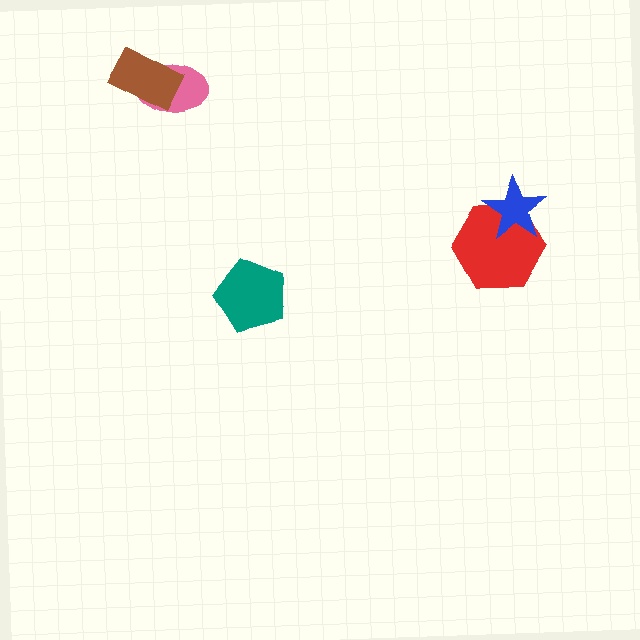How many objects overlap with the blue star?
1 object overlaps with the blue star.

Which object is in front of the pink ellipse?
The brown rectangle is in front of the pink ellipse.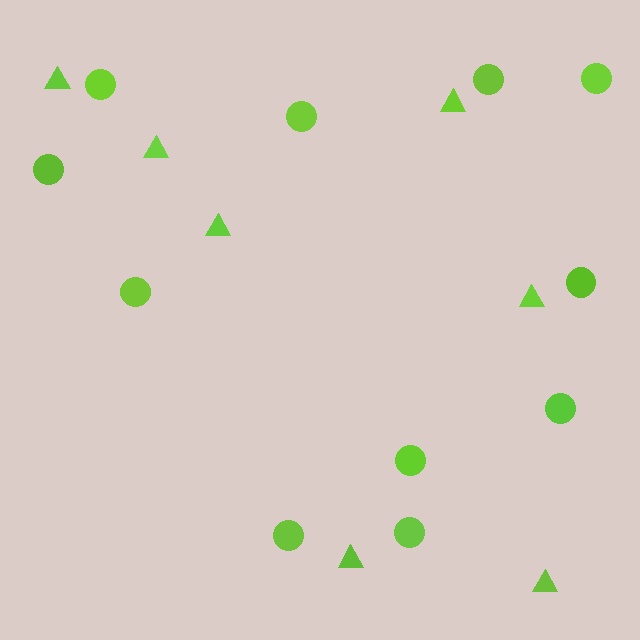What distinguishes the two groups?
There are 2 groups: one group of circles (11) and one group of triangles (7).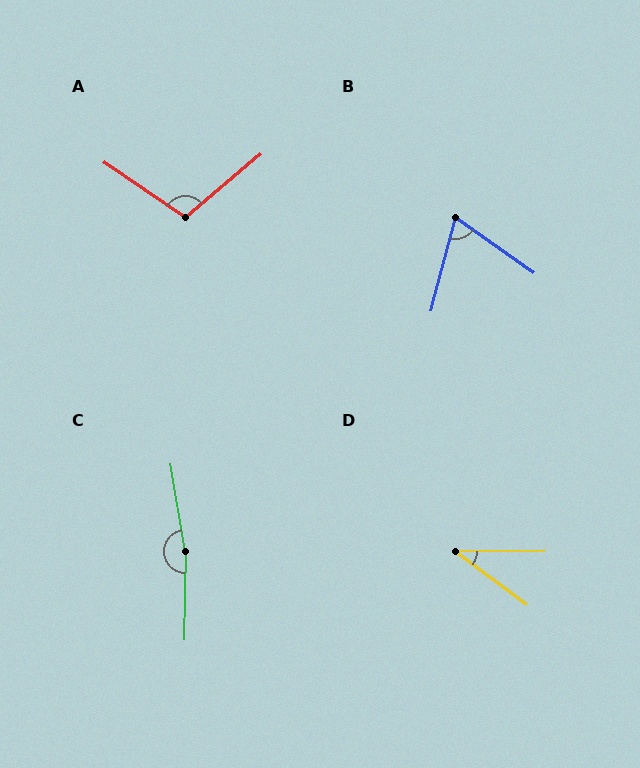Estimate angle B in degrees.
Approximately 69 degrees.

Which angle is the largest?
C, at approximately 170 degrees.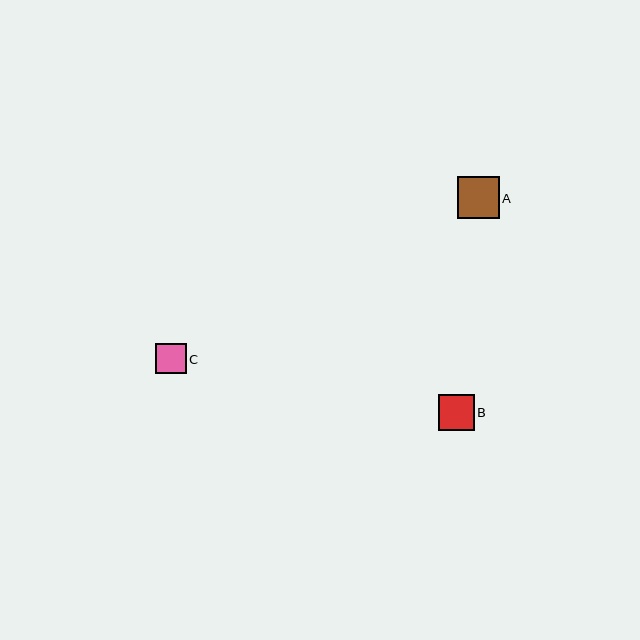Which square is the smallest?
Square C is the smallest with a size of approximately 30 pixels.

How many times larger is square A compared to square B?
Square A is approximately 1.2 times the size of square B.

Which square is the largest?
Square A is the largest with a size of approximately 42 pixels.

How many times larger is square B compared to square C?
Square B is approximately 1.2 times the size of square C.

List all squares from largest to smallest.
From largest to smallest: A, B, C.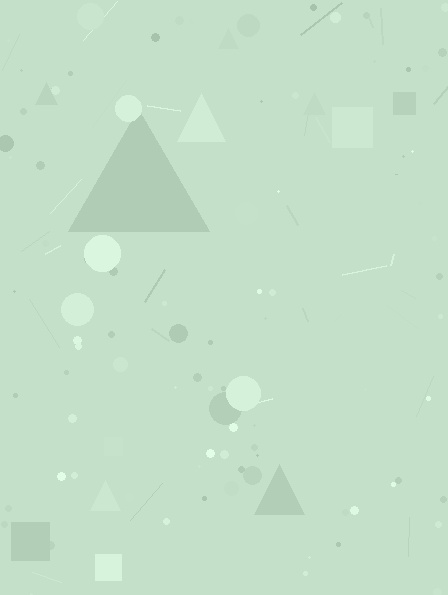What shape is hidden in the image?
A triangle is hidden in the image.